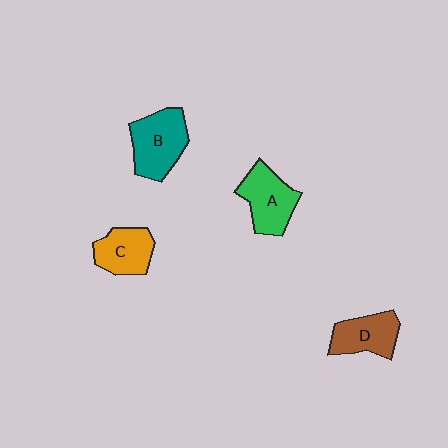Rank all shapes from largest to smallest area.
From largest to smallest: B (teal), A (green), D (brown), C (orange).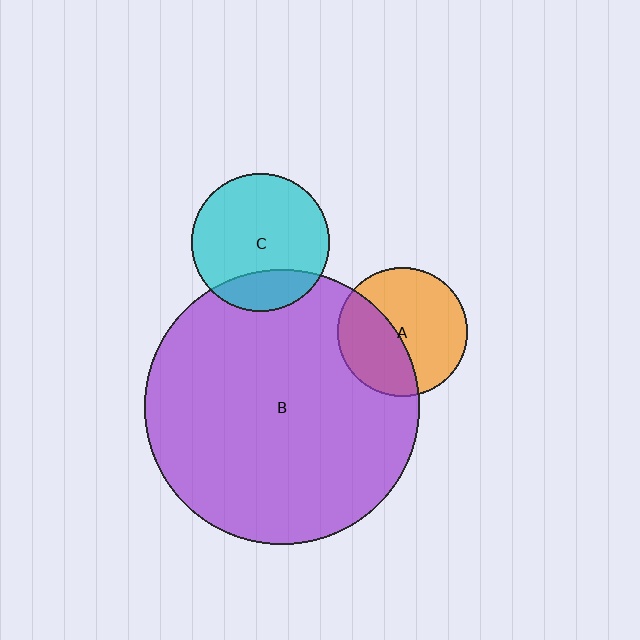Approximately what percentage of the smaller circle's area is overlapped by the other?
Approximately 20%.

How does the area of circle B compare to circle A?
Approximately 4.5 times.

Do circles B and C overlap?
Yes.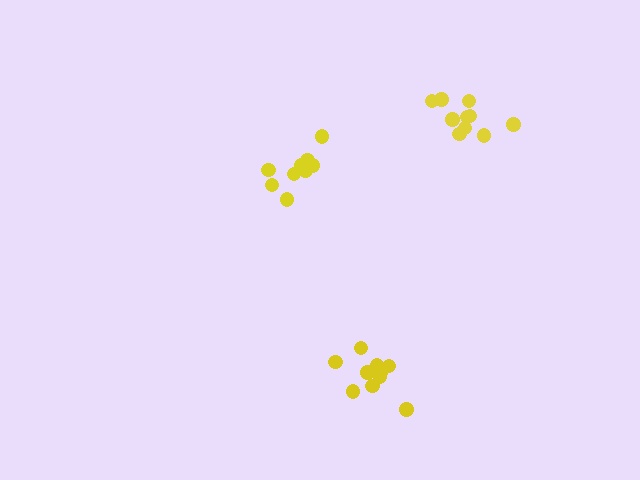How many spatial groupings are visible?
There are 3 spatial groupings.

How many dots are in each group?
Group 1: 9 dots, Group 2: 10 dots, Group 3: 10 dots (29 total).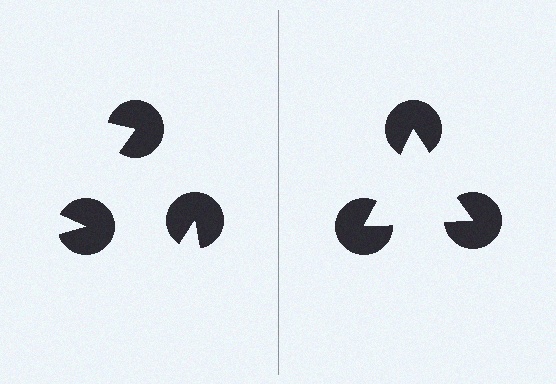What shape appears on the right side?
An illusory triangle.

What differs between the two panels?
The pac-man discs are positioned identically on both sides; only the wedge orientations differ. On the right they align to a triangle; on the left they are misaligned.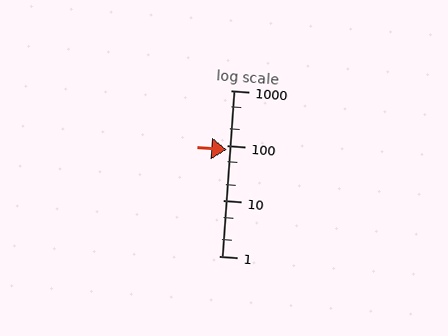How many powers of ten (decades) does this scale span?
The scale spans 3 decades, from 1 to 1000.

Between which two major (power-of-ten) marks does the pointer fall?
The pointer is between 10 and 100.